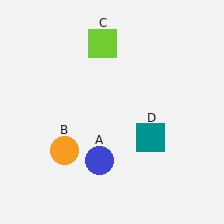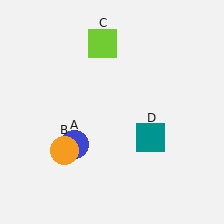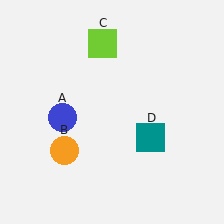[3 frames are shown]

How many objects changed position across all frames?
1 object changed position: blue circle (object A).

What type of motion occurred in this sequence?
The blue circle (object A) rotated clockwise around the center of the scene.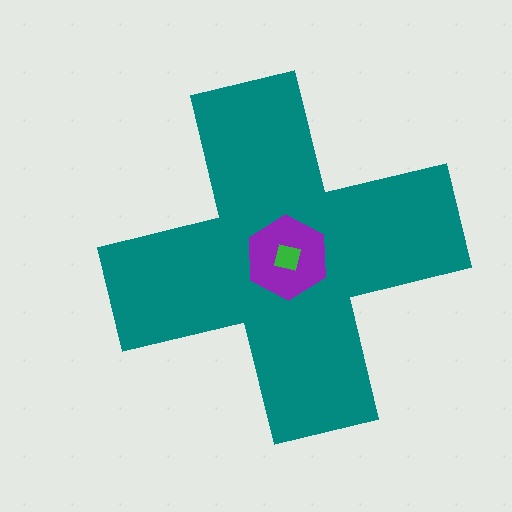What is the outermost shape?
The teal cross.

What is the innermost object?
The green square.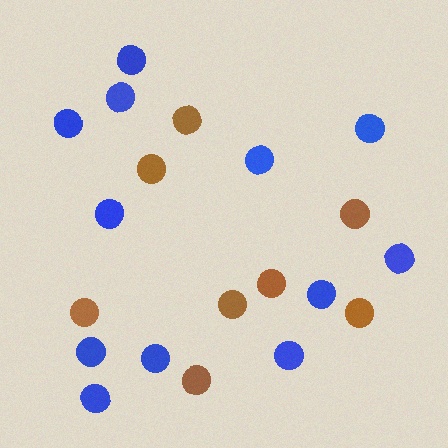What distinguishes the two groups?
There are 2 groups: one group of blue circles (12) and one group of brown circles (8).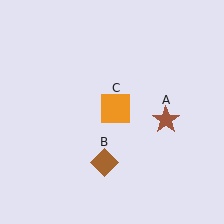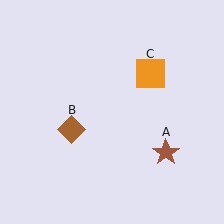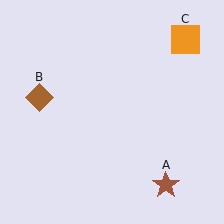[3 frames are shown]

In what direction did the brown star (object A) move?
The brown star (object A) moved down.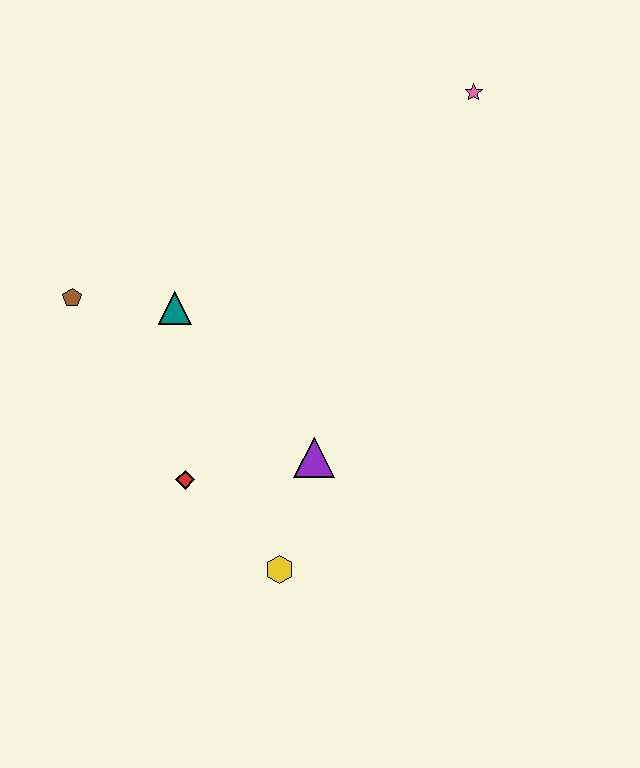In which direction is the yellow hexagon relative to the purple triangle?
The yellow hexagon is below the purple triangle.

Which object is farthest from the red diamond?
The pink star is farthest from the red diamond.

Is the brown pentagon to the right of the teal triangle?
No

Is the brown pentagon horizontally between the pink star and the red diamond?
No